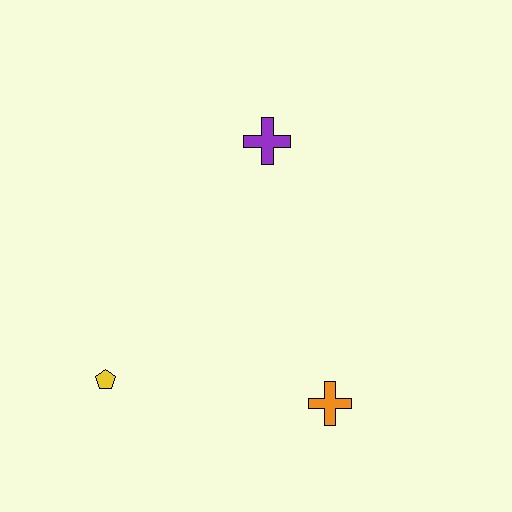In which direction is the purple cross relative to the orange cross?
The purple cross is above the orange cross.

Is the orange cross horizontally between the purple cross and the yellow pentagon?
No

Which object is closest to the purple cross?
The orange cross is closest to the purple cross.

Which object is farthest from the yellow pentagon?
The purple cross is farthest from the yellow pentagon.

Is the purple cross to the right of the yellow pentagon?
Yes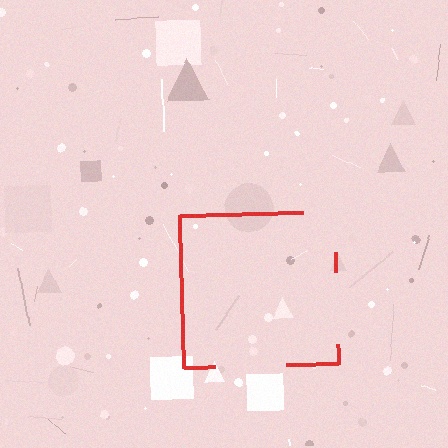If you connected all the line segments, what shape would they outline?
They would outline a square.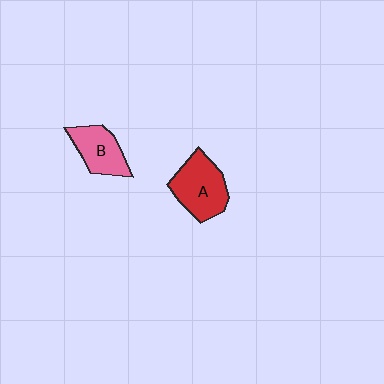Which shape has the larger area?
Shape A (red).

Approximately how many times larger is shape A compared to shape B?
Approximately 1.3 times.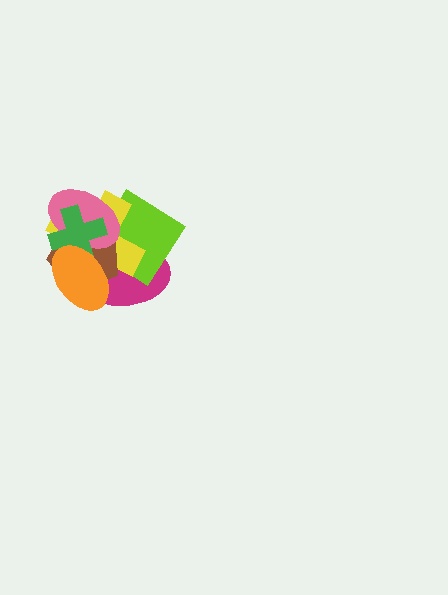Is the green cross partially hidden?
Yes, it is partially covered by another shape.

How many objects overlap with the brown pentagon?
6 objects overlap with the brown pentagon.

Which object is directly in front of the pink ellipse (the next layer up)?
The green cross is directly in front of the pink ellipse.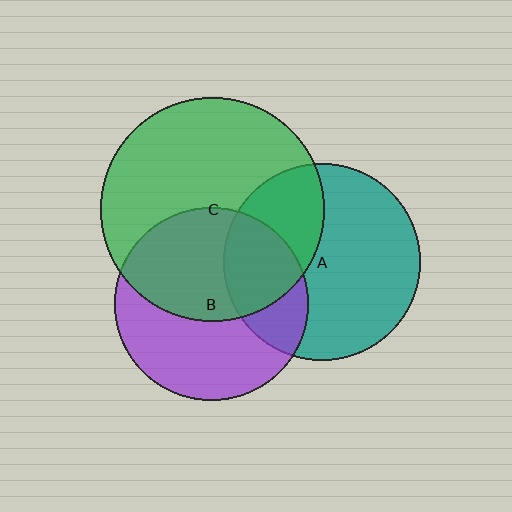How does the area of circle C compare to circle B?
Approximately 1.3 times.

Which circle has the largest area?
Circle C (green).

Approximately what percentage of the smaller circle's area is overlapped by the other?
Approximately 50%.